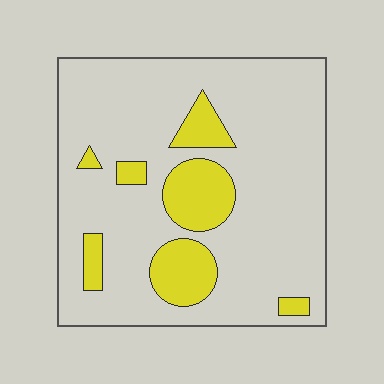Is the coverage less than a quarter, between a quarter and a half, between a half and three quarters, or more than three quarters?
Less than a quarter.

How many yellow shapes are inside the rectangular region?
7.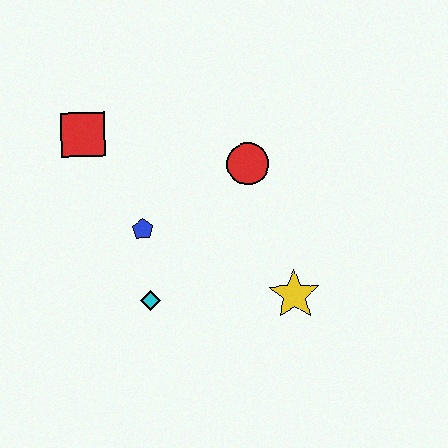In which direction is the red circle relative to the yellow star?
The red circle is above the yellow star.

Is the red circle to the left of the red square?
No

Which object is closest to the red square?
The blue pentagon is closest to the red square.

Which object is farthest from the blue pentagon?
The yellow star is farthest from the blue pentagon.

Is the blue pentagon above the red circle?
No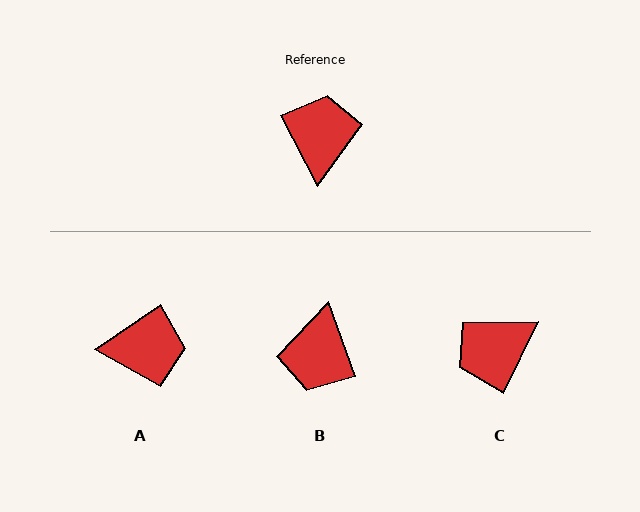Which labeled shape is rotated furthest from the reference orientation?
B, about 173 degrees away.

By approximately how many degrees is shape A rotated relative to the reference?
Approximately 83 degrees clockwise.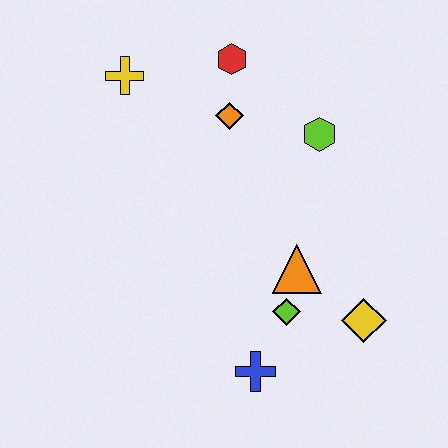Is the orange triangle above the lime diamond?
Yes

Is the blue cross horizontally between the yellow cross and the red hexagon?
No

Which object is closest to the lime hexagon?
The orange diamond is closest to the lime hexagon.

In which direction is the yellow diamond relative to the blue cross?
The yellow diamond is to the right of the blue cross.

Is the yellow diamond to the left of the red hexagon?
No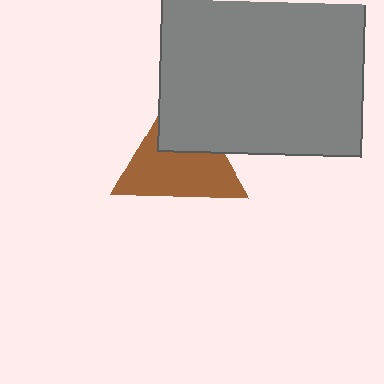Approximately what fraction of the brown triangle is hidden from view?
Roughly 36% of the brown triangle is hidden behind the gray square.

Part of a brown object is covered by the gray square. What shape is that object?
It is a triangle.